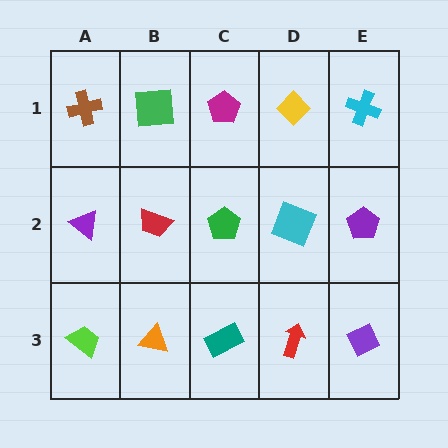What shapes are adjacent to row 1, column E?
A purple pentagon (row 2, column E), a yellow diamond (row 1, column D).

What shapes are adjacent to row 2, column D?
A yellow diamond (row 1, column D), a red arrow (row 3, column D), a green pentagon (row 2, column C), a purple pentagon (row 2, column E).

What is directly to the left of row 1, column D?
A magenta pentagon.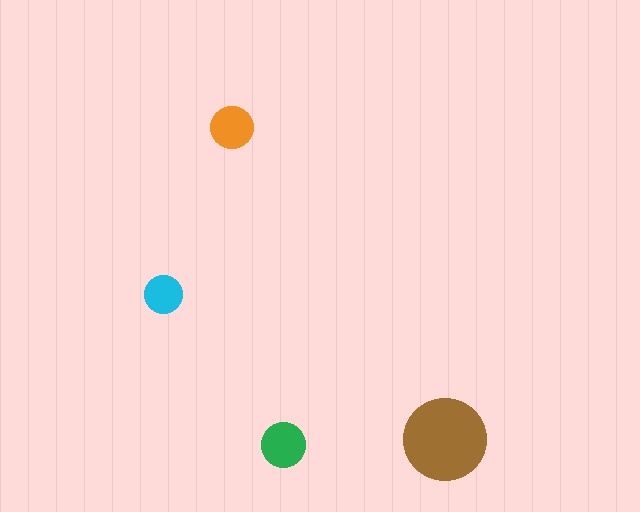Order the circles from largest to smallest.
the brown one, the green one, the orange one, the cyan one.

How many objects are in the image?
There are 4 objects in the image.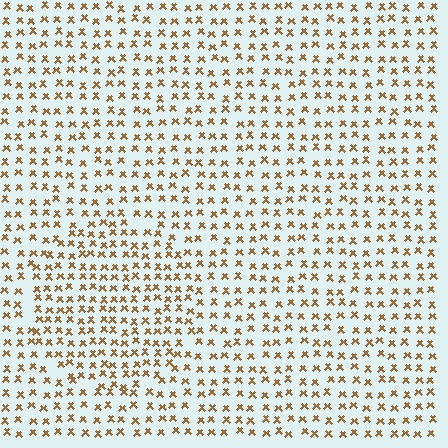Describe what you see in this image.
The image contains small brown elements arranged at two different densities. A circle-shaped region is visible where the elements are more densely packed than the surrounding area.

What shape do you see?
I see a circle.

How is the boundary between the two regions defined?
The boundary is defined by a change in element density (approximately 1.4x ratio). All elements are the same color, size, and shape.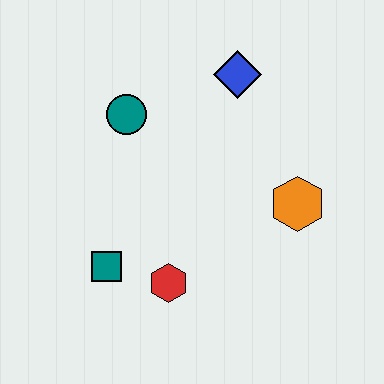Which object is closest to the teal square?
The red hexagon is closest to the teal square.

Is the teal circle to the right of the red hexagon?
No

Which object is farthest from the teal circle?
The orange hexagon is farthest from the teal circle.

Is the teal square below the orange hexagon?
Yes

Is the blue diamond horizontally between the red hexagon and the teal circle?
No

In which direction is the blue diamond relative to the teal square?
The blue diamond is above the teal square.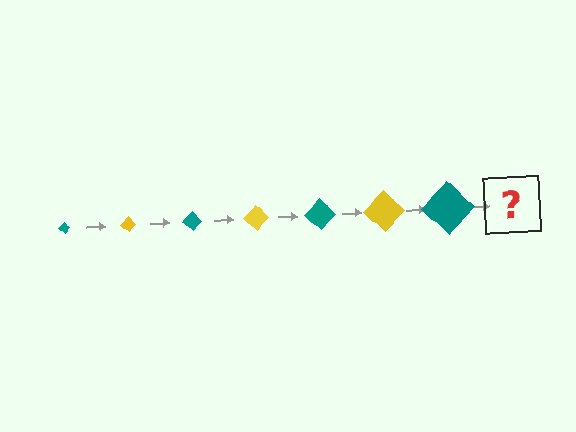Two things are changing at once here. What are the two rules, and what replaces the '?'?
The two rules are that the diamond grows larger each step and the color cycles through teal and yellow. The '?' should be a yellow diamond, larger than the previous one.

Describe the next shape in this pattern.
It should be a yellow diamond, larger than the previous one.